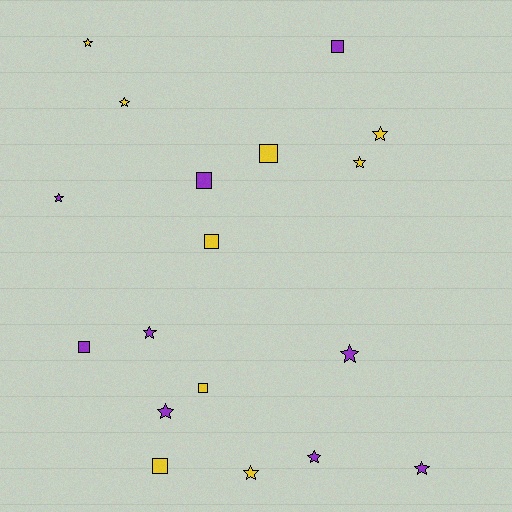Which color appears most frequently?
Purple, with 9 objects.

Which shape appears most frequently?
Star, with 11 objects.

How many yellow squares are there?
There are 4 yellow squares.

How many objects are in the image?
There are 18 objects.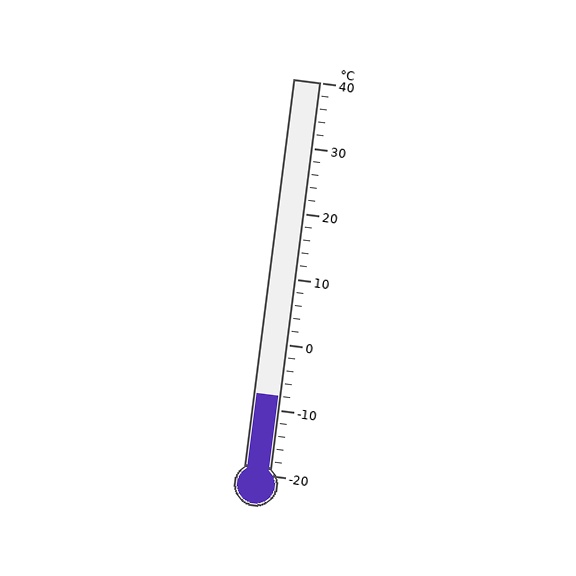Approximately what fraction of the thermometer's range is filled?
The thermometer is filled to approximately 20% of its range.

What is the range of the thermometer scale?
The thermometer scale ranges from -20°C to 40°C.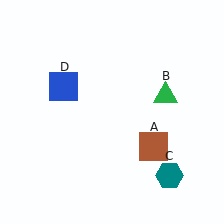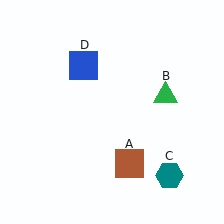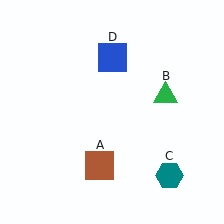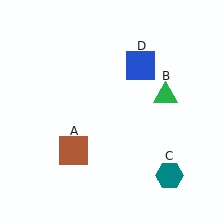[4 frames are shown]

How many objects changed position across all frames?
2 objects changed position: brown square (object A), blue square (object D).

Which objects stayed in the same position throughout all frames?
Green triangle (object B) and teal hexagon (object C) remained stationary.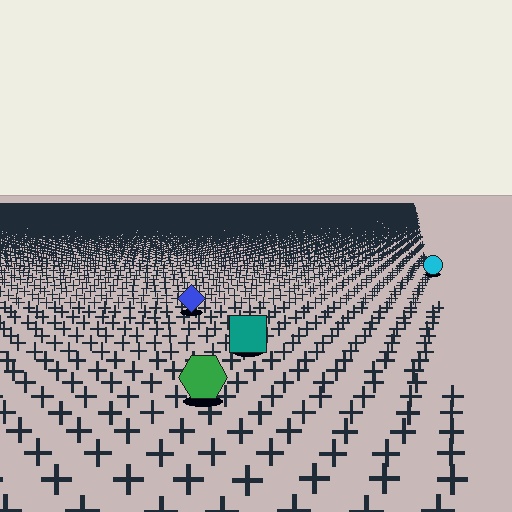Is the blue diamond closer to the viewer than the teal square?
No. The teal square is closer — you can tell from the texture gradient: the ground texture is coarser near it.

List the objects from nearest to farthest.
From nearest to farthest: the green hexagon, the teal square, the blue diamond, the cyan circle.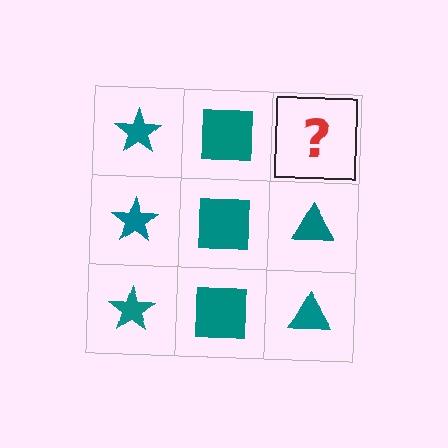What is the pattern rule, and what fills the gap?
The rule is that each column has a consistent shape. The gap should be filled with a teal triangle.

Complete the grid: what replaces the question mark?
The question mark should be replaced with a teal triangle.